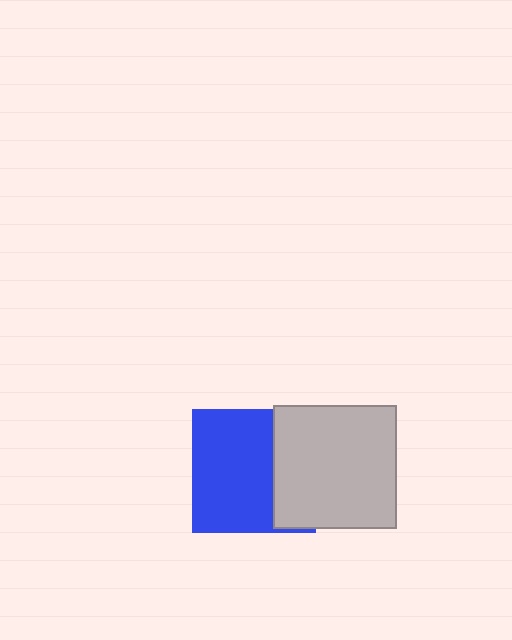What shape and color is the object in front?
The object in front is a light gray square.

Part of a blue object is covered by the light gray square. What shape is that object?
It is a square.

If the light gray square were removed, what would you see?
You would see the complete blue square.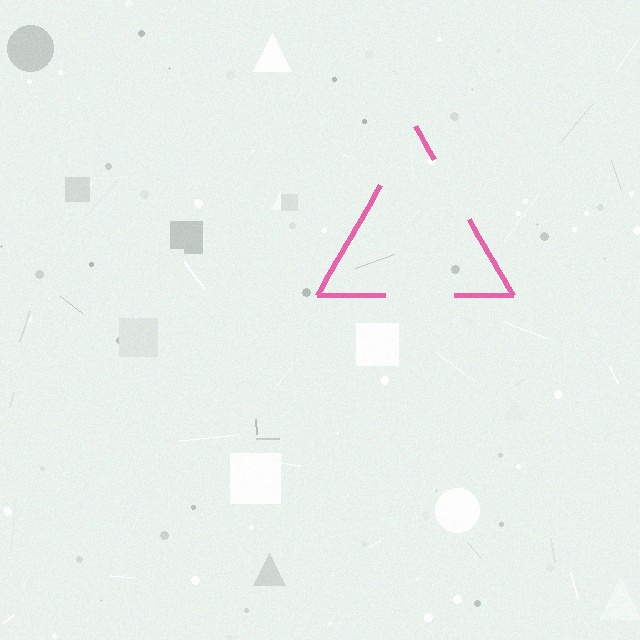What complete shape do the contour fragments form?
The contour fragments form a triangle.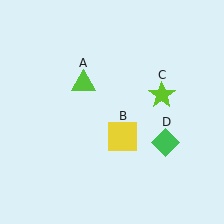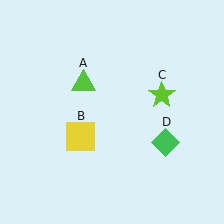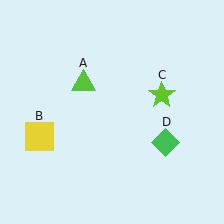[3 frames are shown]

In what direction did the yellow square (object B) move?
The yellow square (object B) moved left.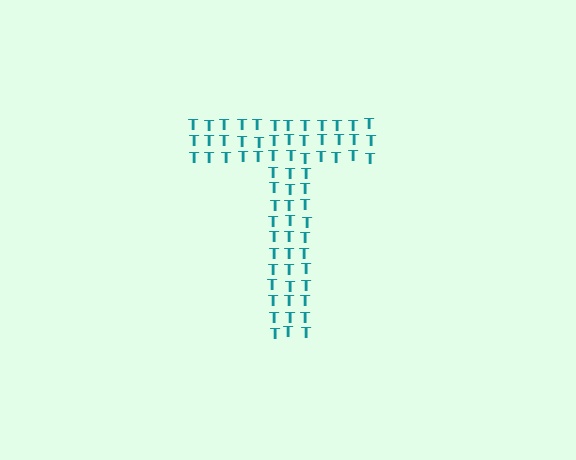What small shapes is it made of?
It is made of small letter T's.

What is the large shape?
The large shape is the letter T.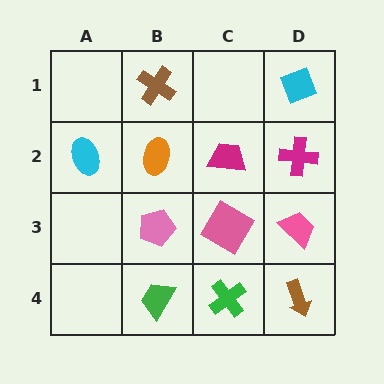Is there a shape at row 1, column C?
No, that cell is empty.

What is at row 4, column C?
A green cross.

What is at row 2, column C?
A magenta trapezoid.